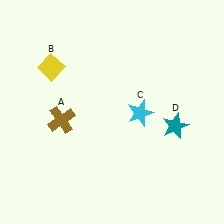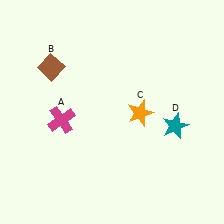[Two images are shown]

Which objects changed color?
A changed from brown to magenta. B changed from yellow to brown. C changed from cyan to orange.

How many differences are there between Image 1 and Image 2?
There are 3 differences between the two images.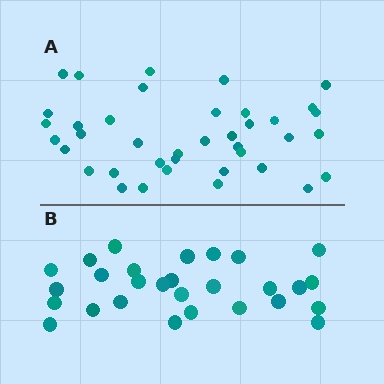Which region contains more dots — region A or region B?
Region A (the top region) has more dots.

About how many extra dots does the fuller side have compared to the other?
Region A has roughly 12 or so more dots than region B.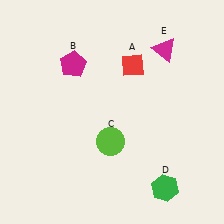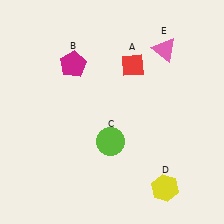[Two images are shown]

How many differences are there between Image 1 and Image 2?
There are 2 differences between the two images.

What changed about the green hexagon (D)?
In Image 1, D is green. In Image 2, it changed to yellow.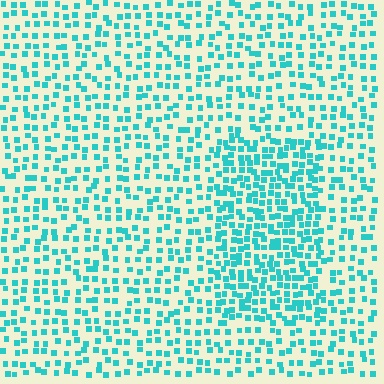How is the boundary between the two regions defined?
The boundary is defined by a change in element density (approximately 1.8x ratio). All elements are the same color, size, and shape.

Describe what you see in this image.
The image contains small cyan elements arranged at two different densities. A rectangle-shaped region is visible where the elements are more densely packed than the surrounding area.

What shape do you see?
I see a rectangle.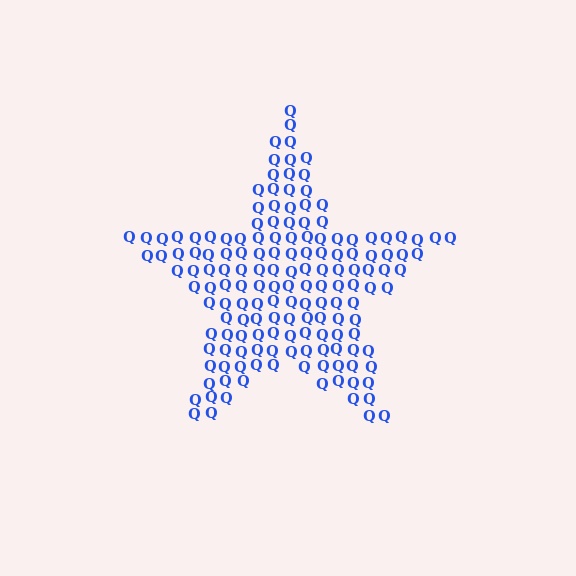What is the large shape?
The large shape is a star.